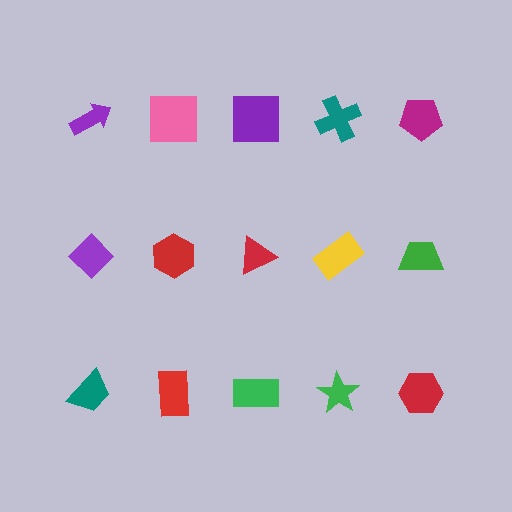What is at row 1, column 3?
A purple square.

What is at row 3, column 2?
A red rectangle.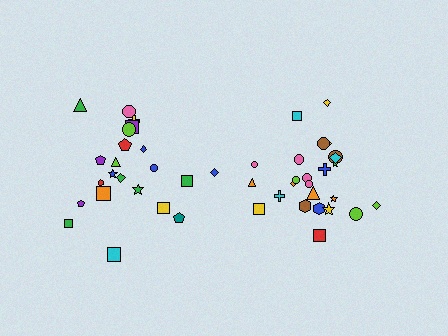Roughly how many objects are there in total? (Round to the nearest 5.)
Roughly 45 objects in total.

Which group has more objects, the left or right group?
The right group.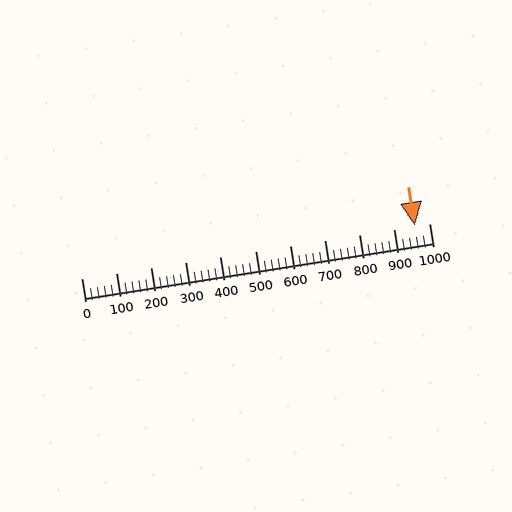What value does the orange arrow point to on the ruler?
The orange arrow points to approximately 960.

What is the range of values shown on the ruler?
The ruler shows values from 0 to 1000.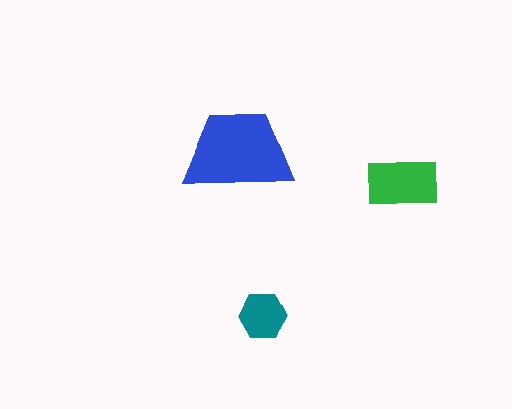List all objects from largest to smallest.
The blue trapezoid, the green rectangle, the teal hexagon.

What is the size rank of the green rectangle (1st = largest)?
2nd.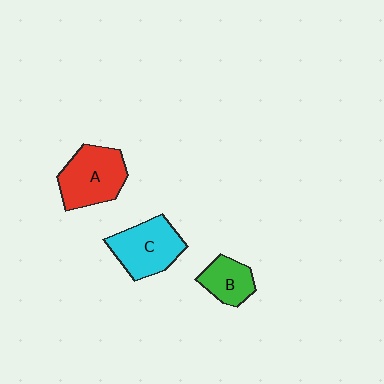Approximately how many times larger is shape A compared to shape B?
Approximately 1.7 times.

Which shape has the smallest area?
Shape B (green).